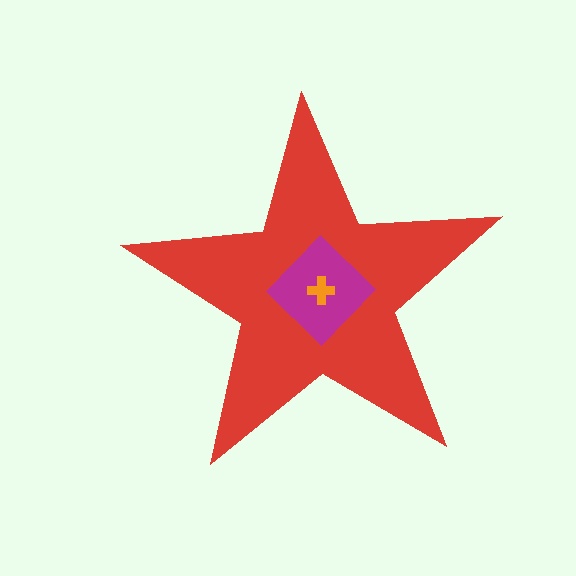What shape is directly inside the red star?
The magenta diamond.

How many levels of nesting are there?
3.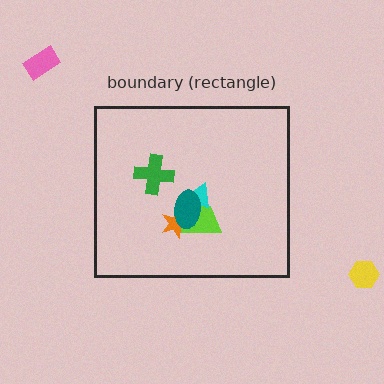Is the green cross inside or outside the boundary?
Inside.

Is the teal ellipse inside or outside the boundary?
Inside.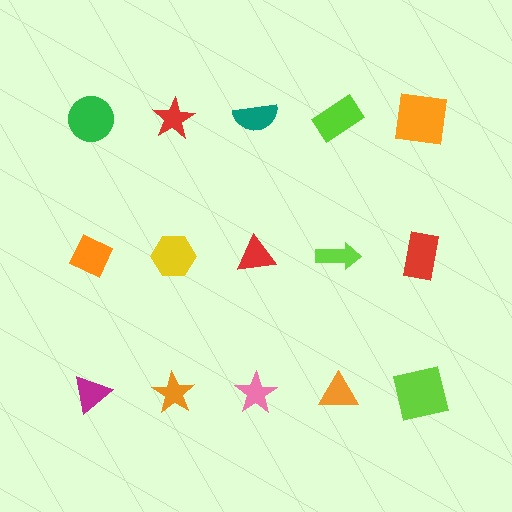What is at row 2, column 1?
An orange diamond.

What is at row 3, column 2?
An orange star.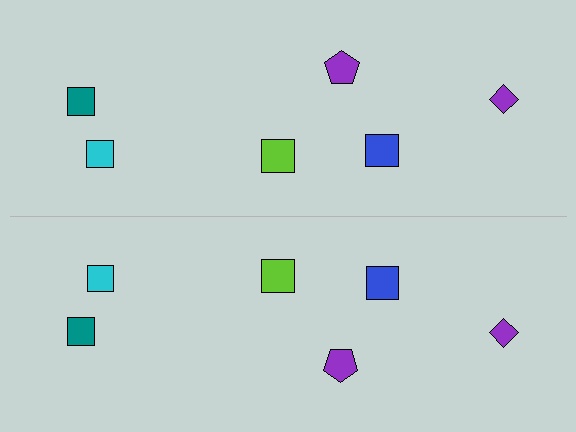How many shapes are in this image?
There are 12 shapes in this image.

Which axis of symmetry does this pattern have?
The pattern has a horizontal axis of symmetry running through the center of the image.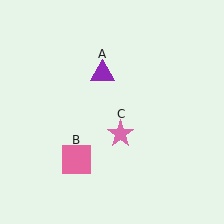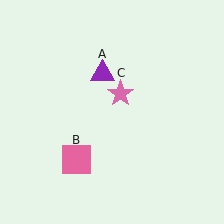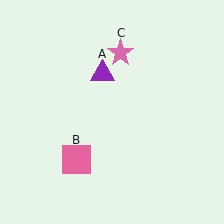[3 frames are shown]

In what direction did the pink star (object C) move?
The pink star (object C) moved up.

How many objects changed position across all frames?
1 object changed position: pink star (object C).